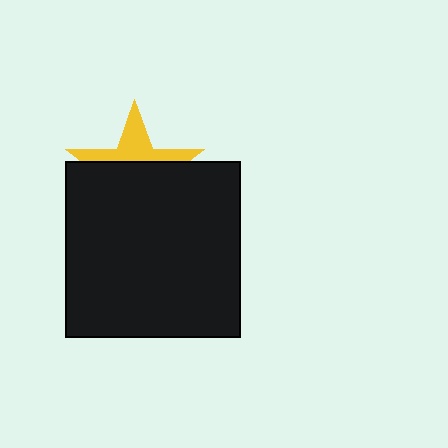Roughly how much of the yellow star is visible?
A small part of it is visible (roughly 38%).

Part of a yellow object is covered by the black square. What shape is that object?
It is a star.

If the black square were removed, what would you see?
You would see the complete yellow star.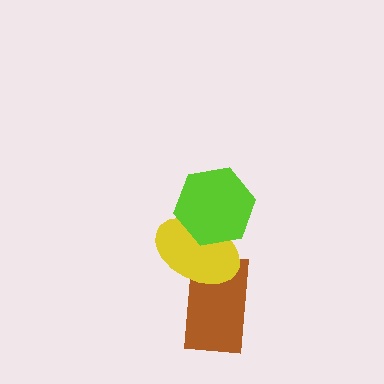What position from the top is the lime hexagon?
The lime hexagon is 1st from the top.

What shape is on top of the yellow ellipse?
The lime hexagon is on top of the yellow ellipse.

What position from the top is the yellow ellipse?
The yellow ellipse is 2nd from the top.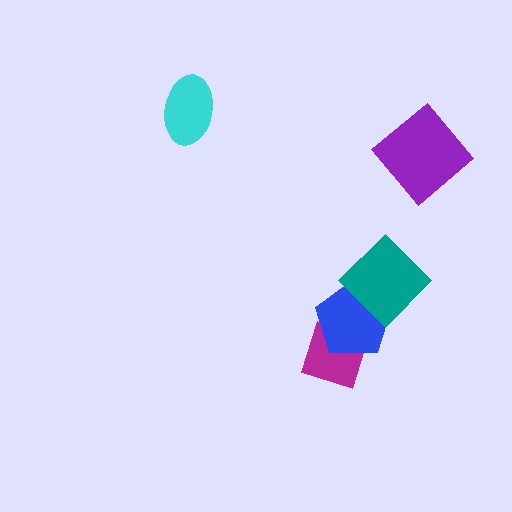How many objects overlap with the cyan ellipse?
0 objects overlap with the cyan ellipse.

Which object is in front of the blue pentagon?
The teal diamond is in front of the blue pentagon.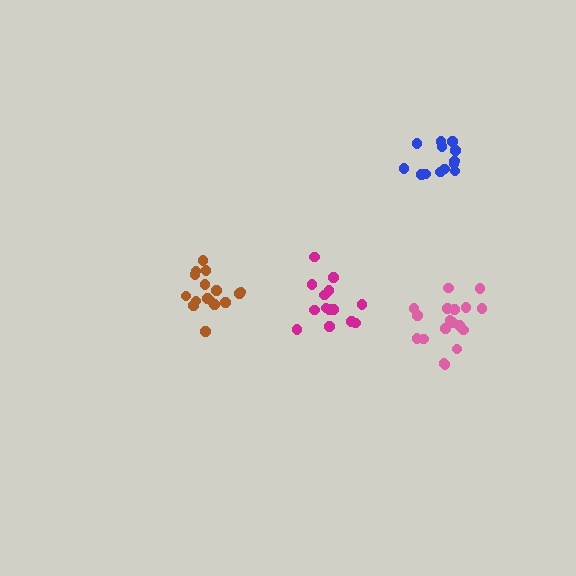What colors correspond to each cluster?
The clusters are colored: brown, pink, magenta, blue.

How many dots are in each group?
Group 1: 16 dots, Group 2: 18 dots, Group 3: 15 dots, Group 4: 13 dots (62 total).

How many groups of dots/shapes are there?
There are 4 groups.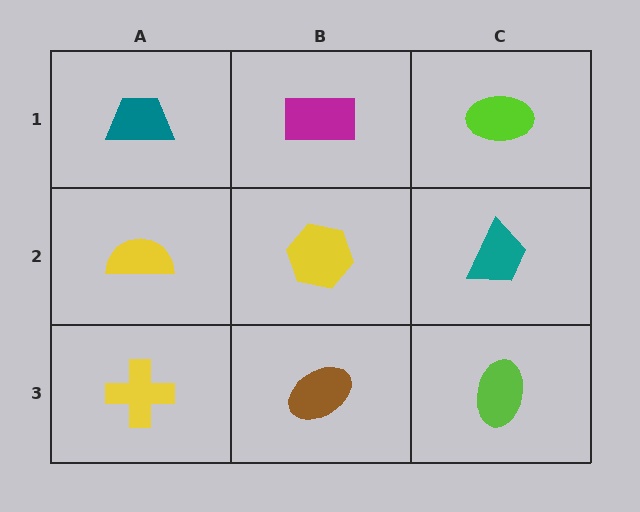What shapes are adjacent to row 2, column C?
A lime ellipse (row 1, column C), a lime ellipse (row 3, column C), a yellow hexagon (row 2, column B).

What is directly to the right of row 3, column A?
A brown ellipse.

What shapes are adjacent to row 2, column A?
A teal trapezoid (row 1, column A), a yellow cross (row 3, column A), a yellow hexagon (row 2, column B).